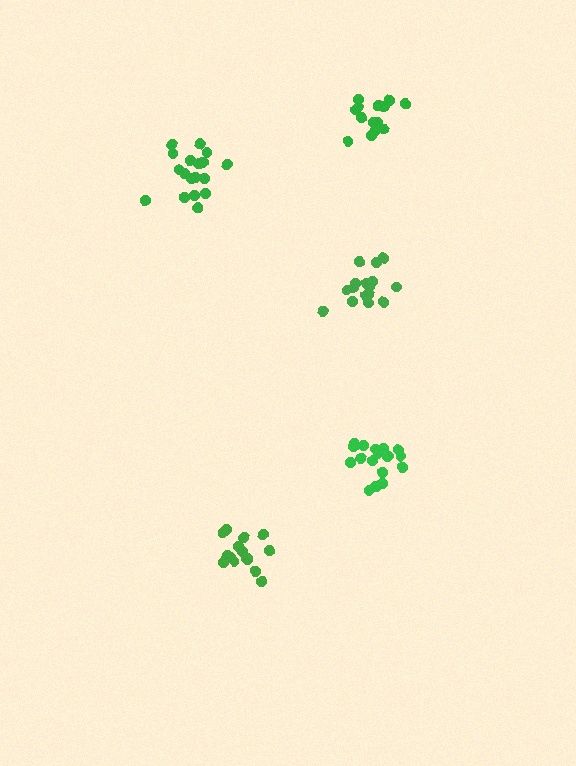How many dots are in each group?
Group 1: 18 dots, Group 2: 17 dots, Group 3: 16 dots, Group 4: 16 dots, Group 5: 15 dots (82 total).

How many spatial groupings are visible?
There are 5 spatial groupings.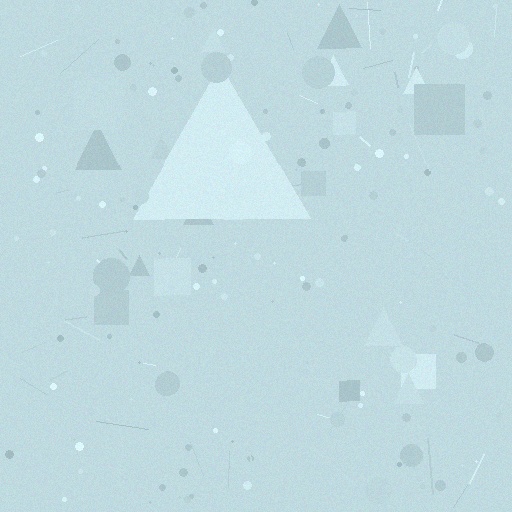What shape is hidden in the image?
A triangle is hidden in the image.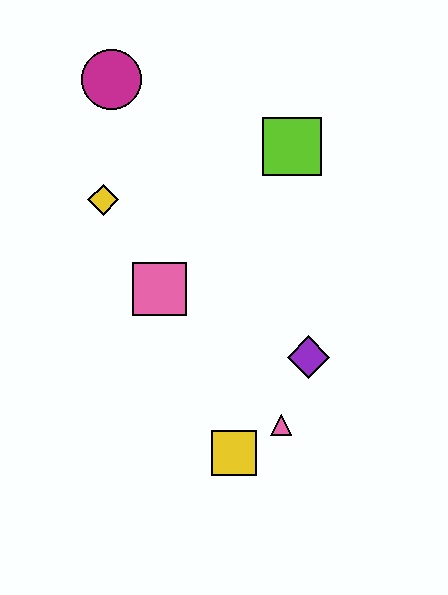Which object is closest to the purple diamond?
The pink triangle is closest to the purple diamond.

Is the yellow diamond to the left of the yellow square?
Yes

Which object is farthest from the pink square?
The magenta circle is farthest from the pink square.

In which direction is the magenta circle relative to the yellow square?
The magenta circle is above the yellow square.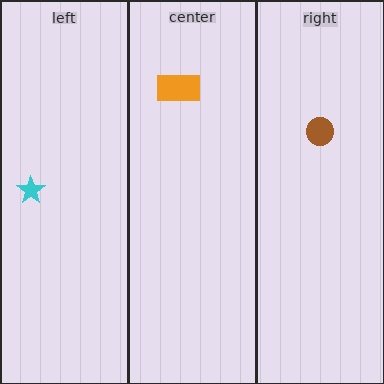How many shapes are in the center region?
1.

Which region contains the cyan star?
The left region.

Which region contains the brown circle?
The right region.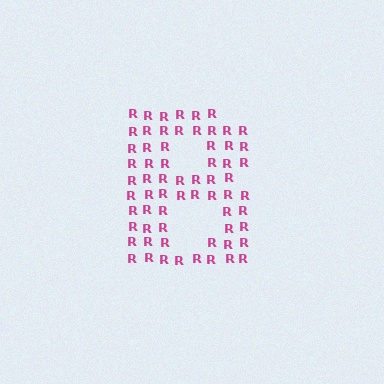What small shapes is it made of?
It is made of small letter R's.